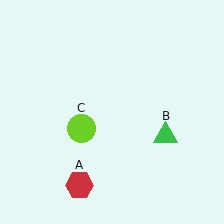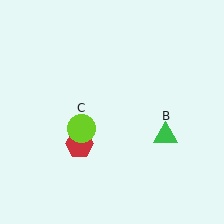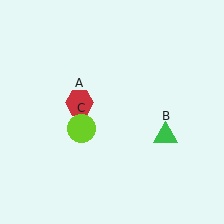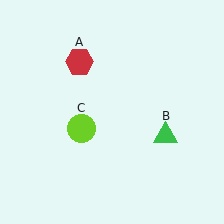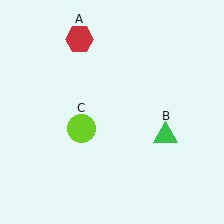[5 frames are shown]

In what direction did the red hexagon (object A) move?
The red hexagon (object A) moved up.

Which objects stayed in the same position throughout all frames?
Green triangle (object B) and lime circle (object C) remained stationary.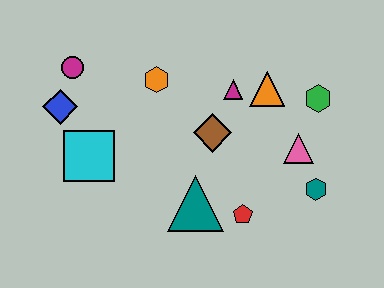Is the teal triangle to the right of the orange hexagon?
Yes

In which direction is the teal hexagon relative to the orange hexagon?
The teal hexagon is to the right of the orange hexagon.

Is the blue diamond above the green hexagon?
No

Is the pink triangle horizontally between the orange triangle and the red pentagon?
No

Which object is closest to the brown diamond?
The magenta triangle is closest to the brown diamond.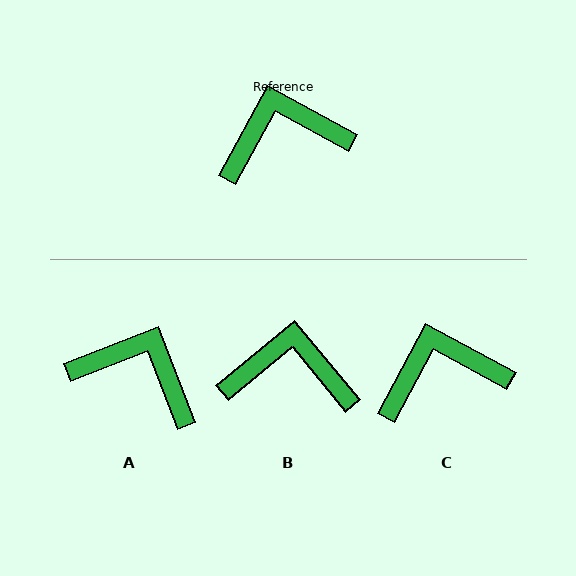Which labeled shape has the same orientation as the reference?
C.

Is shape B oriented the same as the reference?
No, it is off by about 22 degrees.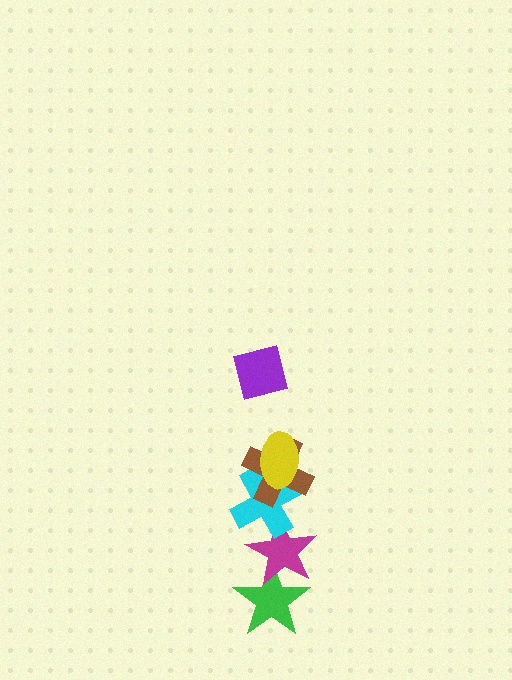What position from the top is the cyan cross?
The cyan cross is 4th from the top.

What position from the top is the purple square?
The purple square is 1st from the top.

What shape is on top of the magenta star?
The cyan cross is on top of the magenta star.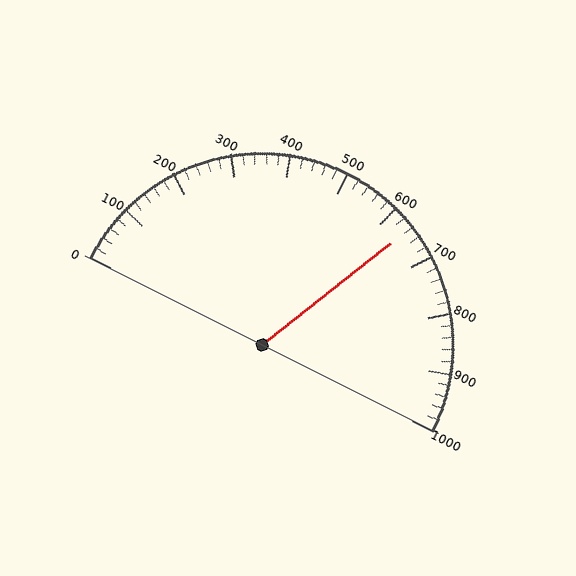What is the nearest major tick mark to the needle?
The nearest major tick mark is 600.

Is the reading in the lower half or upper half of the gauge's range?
The reading is in the upper half of the range (0 to 1000).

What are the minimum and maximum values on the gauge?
The gauge ranges from 0 to 1000.